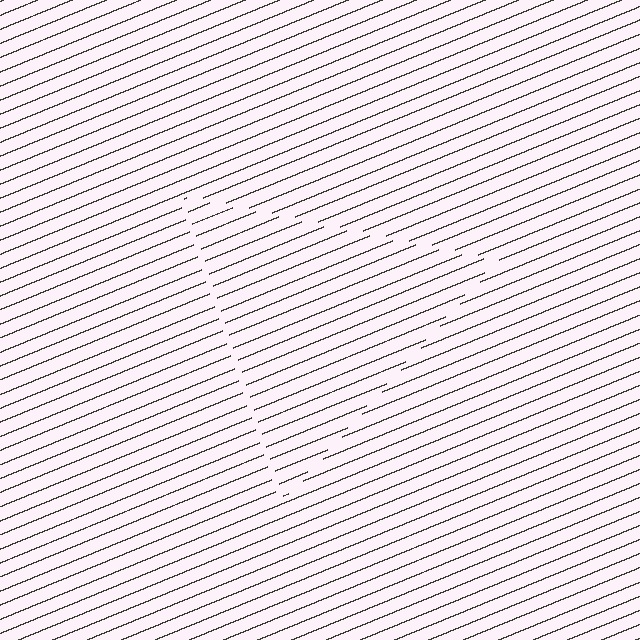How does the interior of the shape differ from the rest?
The interior of the shape contains the same grating, shifted by half a period — the contour is defined by the phase discontinuity where line-ends from the inner and outer gratings abut.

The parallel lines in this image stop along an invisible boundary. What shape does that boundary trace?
An illusory triangle. The interior of the shape contains the same grating, shifted by half a period — the contour is defined by the phase discontinuity where line-ends from the inner and outer gratings abut.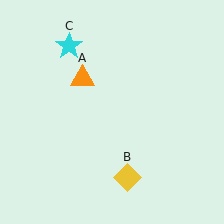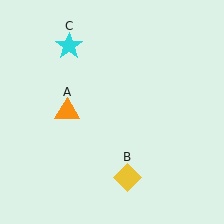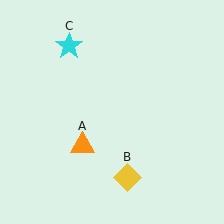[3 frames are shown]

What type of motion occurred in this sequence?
The orange triangle (object A) rotated counterclockwise around the center of the scene.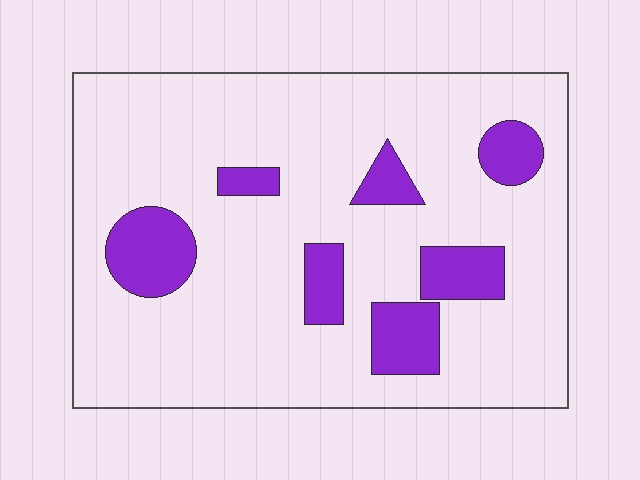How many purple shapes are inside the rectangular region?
7.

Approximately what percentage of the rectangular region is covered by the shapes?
Approximately 15%.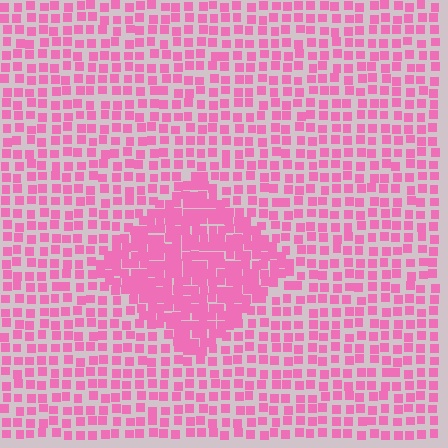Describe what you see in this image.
The image contains small pink elements arranged at two different densities. A diamond-shaped region is visible where the elements are more densely packed than the surrounding area.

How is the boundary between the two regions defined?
The boundary is defined by a change in element density (approximately 2.0x ratio). All elements are the same color, size, and shape.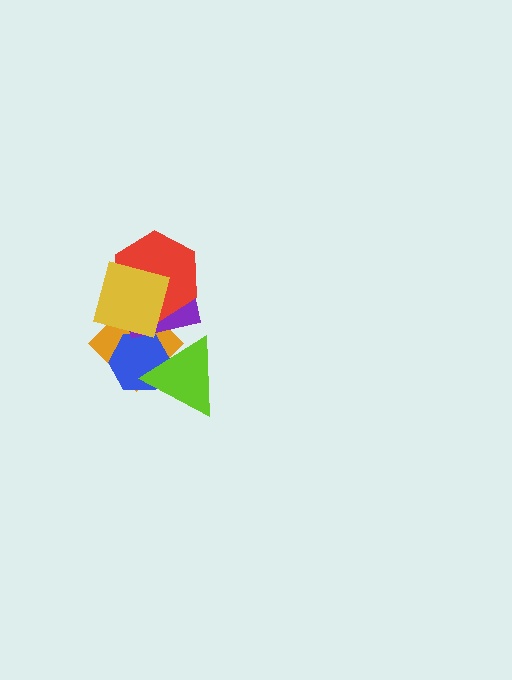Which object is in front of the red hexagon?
The yellow square is in front of the red hexagon.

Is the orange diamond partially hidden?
Yes, it is partially covered by another shape.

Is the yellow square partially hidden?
No, no other shape covers it.